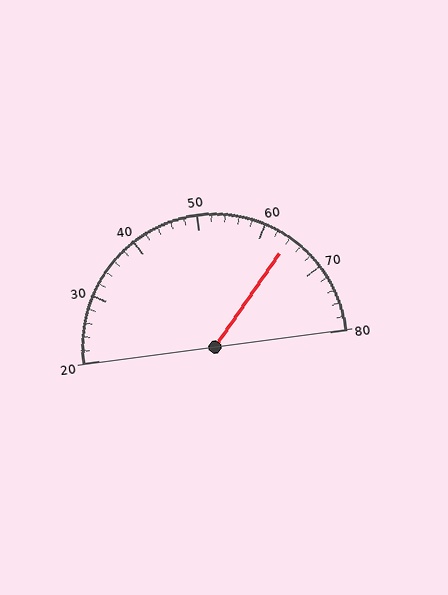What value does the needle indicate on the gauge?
The needle indicates approximately 64.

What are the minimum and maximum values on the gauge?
The gauge ranges from 20 to 80.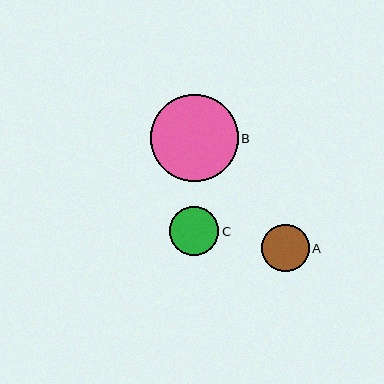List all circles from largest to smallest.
From largest to smallest: B, C, A.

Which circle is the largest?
Circle B is the largest with a size of approximately 87 pixels.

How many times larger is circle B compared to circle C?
Circle B is approximately 1.8 times the size of circle C.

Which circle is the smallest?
Circle A is the smallest with a size of approximately 47 pixels.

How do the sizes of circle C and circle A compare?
Circle C and circle A are approximately the same size.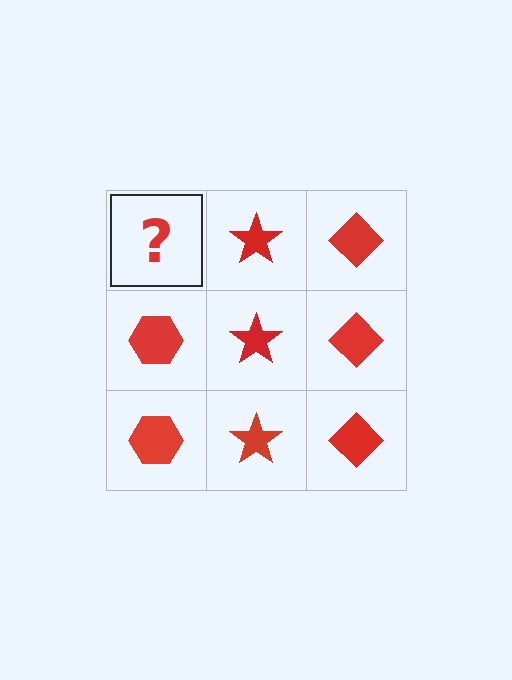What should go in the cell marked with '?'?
The missing cell should contain a red hexagon.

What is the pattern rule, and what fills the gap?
The rule is that each column has a consistent shape. The gap should be filled with a red hexagon.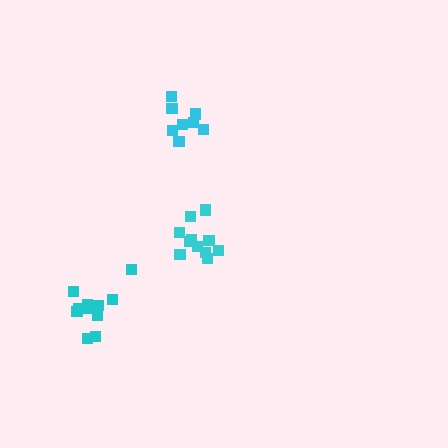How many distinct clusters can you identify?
There are 3 distinct clusters.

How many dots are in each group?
Group 1: 8 dots, Group 2: 11 dots, Group 3: 11 dots (30 total).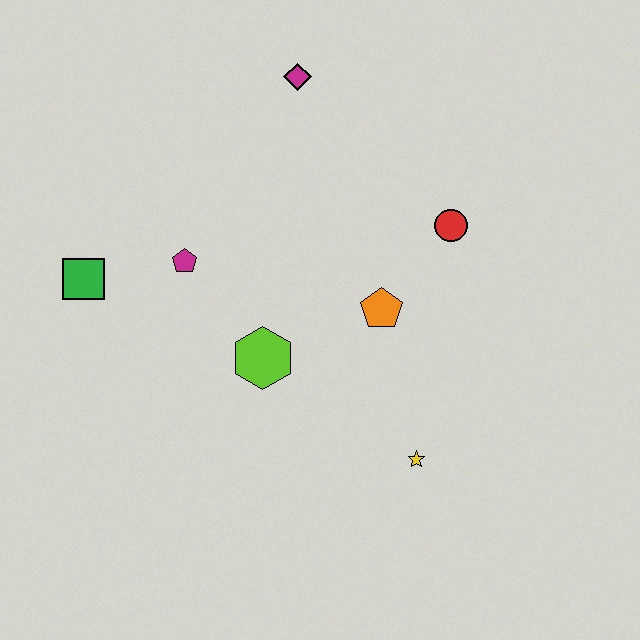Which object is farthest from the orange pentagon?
The green square is farthest from the orange pentagon.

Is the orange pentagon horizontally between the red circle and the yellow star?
No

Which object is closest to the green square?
The magenta pentagon is closest to the green square.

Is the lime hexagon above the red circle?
No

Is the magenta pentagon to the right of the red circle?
No